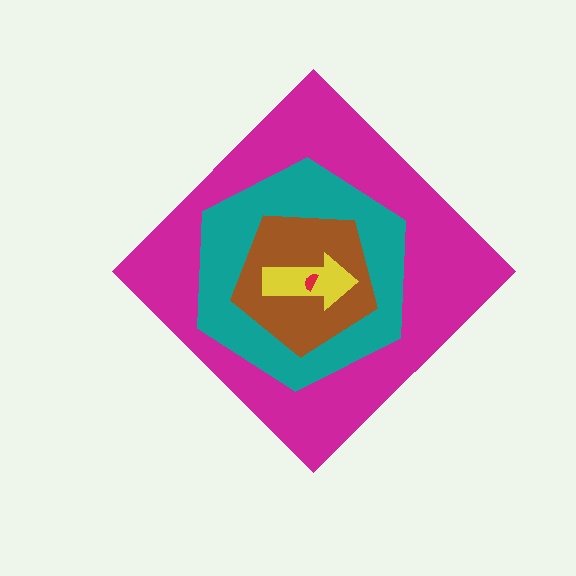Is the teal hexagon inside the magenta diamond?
Yes.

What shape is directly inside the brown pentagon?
The yellow arrow.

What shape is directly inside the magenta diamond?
The teal hexagon.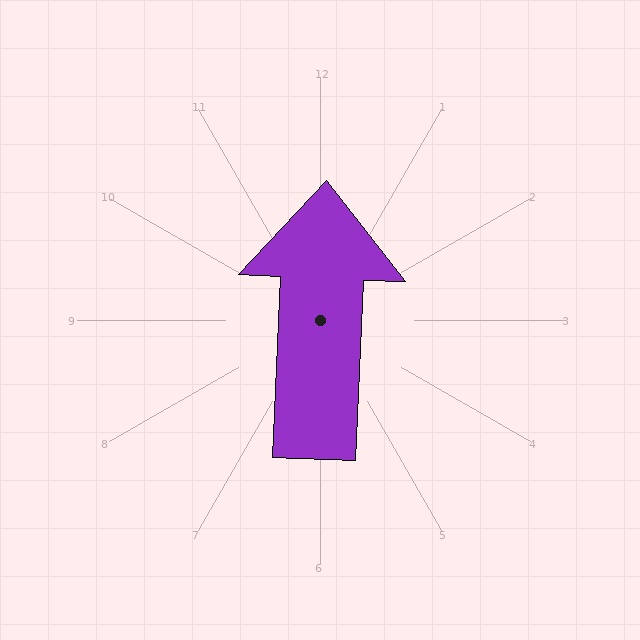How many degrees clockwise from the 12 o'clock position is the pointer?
Approximately 2 degrees.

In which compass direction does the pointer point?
North.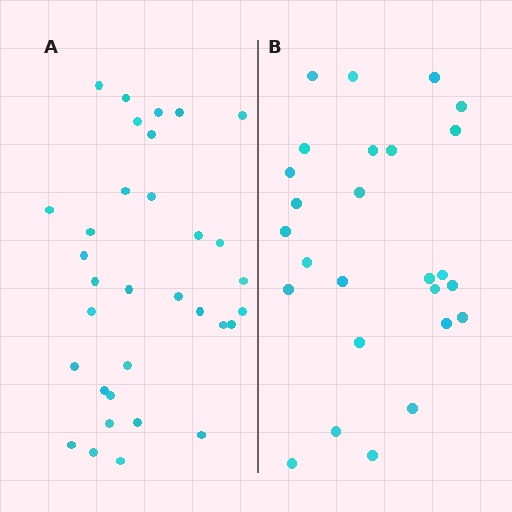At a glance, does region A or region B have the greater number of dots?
Region A (the left region) has more dots.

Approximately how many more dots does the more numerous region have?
Region A has roughly 8 or so more dots than region B.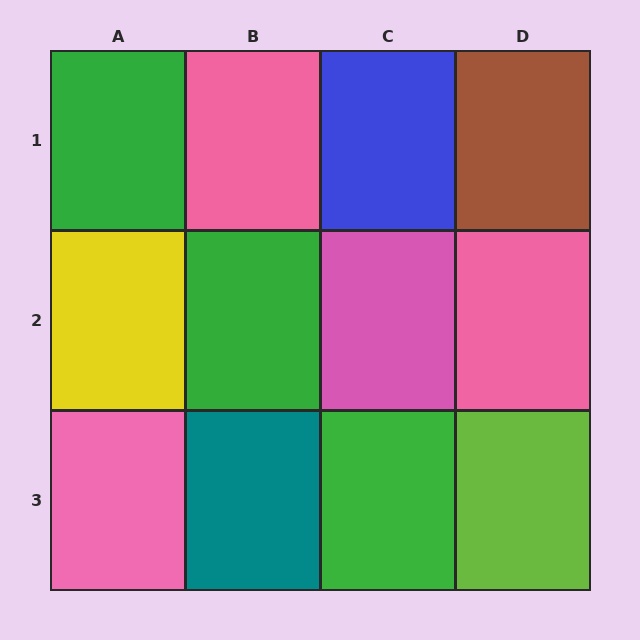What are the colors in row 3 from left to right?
Pink, teal, green, lime.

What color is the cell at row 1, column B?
Pink.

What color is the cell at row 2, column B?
Green.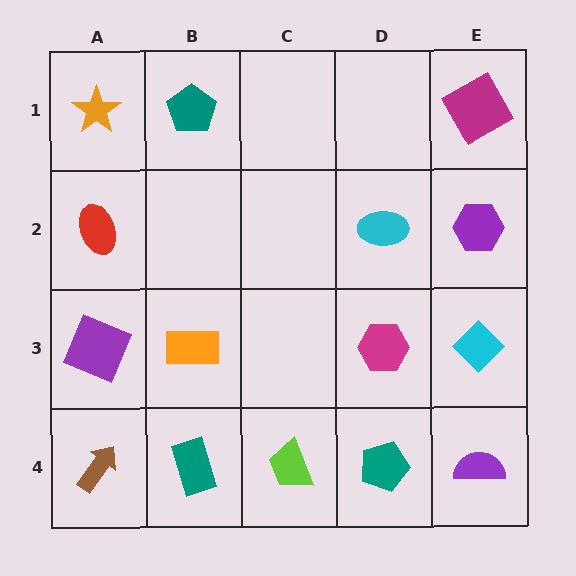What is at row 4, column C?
A lime trapezoid.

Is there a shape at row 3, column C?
No, that cell is empty.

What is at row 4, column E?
A purple semicircle.